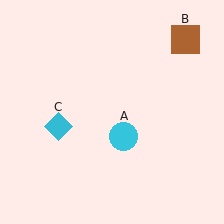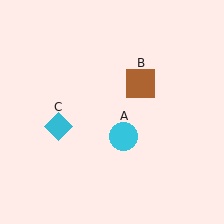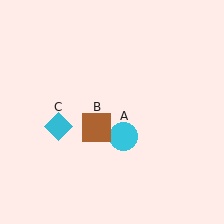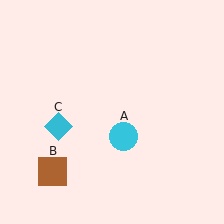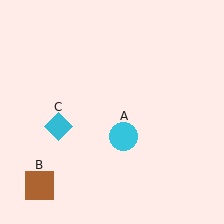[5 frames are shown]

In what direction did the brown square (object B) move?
The brown square (object B) moved down and to the left.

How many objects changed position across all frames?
1 object changed position: brown square (object B).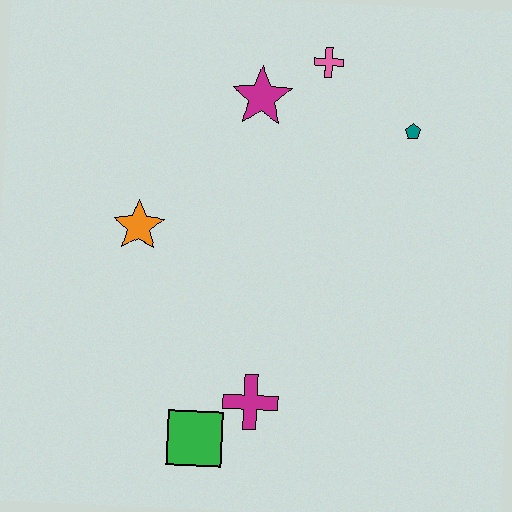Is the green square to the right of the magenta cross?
No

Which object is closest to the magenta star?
The pink cross is closest to the magenta star.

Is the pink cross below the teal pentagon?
No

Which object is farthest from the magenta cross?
The pink cross is farthest from the magenta cross.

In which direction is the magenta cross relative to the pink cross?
The magenta cross is below the pink cross.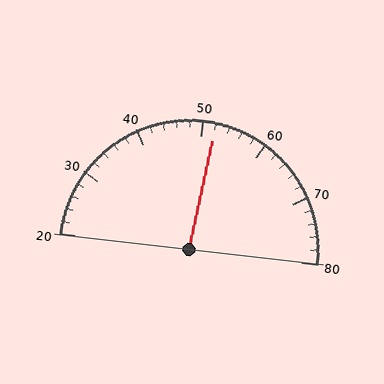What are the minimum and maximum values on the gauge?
The gauge ranges from 20 to 80.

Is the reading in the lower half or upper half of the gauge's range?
The reading is in the upper half of the range (20 to 80).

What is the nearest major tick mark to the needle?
The nearest major tick mark is 50.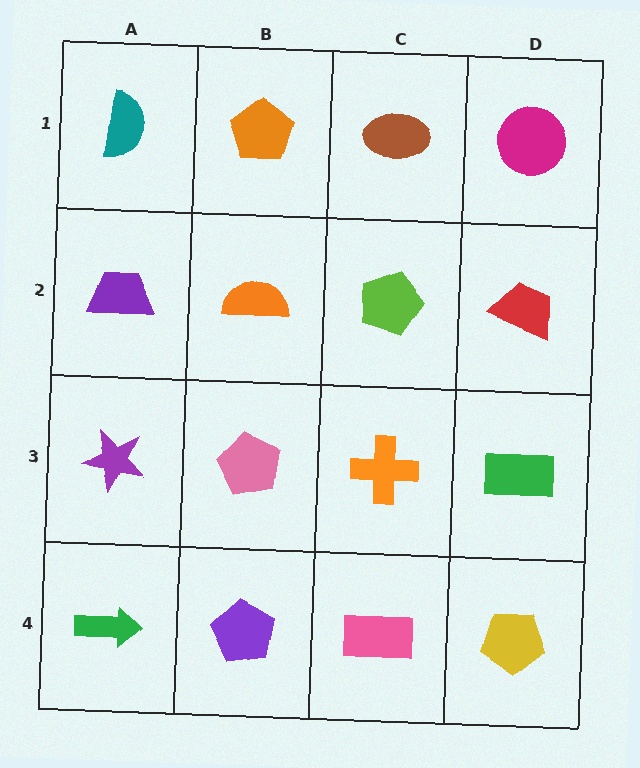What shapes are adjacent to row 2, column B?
An orange pentagon (row 1, column B), a pink pentagon (row 3, column B), a purple trapezoid (row 2, column A), a lime pentagon (row 2, column C).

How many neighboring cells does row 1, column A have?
2.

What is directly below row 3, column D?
A yellow pentagon.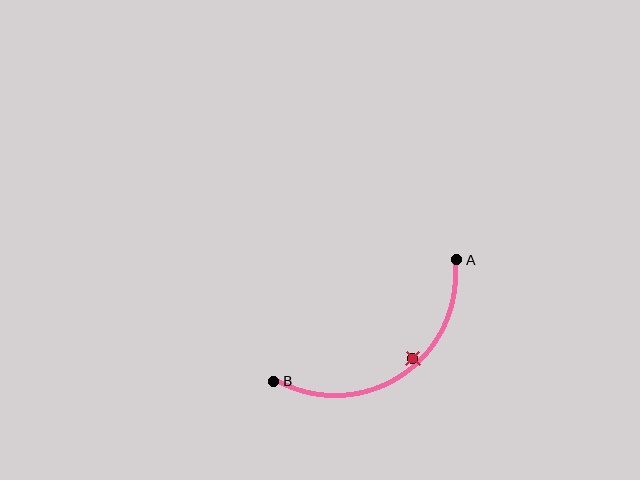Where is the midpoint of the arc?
The arc midpoint is the point on the curve farthest from the straight line joining A and B. It sits below that line.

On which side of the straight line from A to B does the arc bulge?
The arc bulges below the straight line connecting A and B.